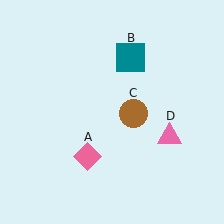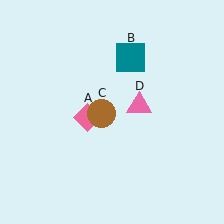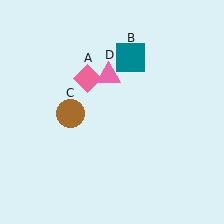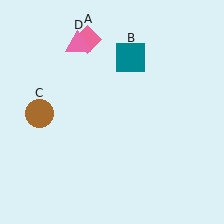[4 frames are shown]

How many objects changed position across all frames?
3 objects changed position: pink diamond (object A), brown circle (object C), pink triangle (object D).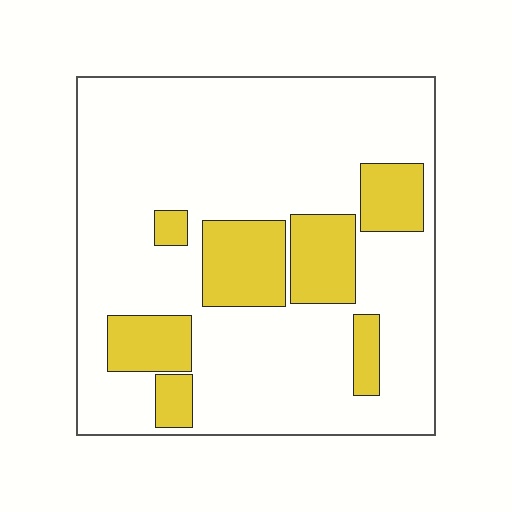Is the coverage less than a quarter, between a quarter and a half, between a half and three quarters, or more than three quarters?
Less than a quarter.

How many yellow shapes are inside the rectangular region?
7.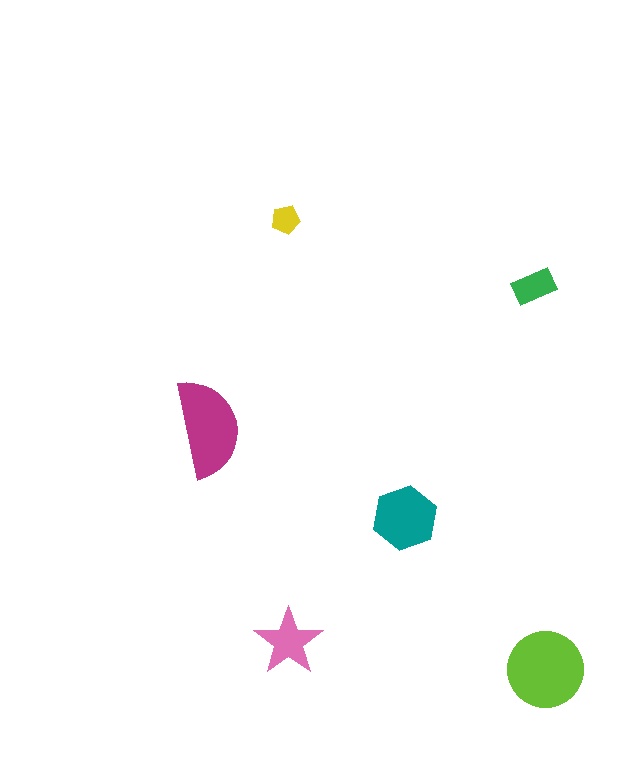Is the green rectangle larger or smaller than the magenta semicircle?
Smaller.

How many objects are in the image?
There are 6 objects in the image.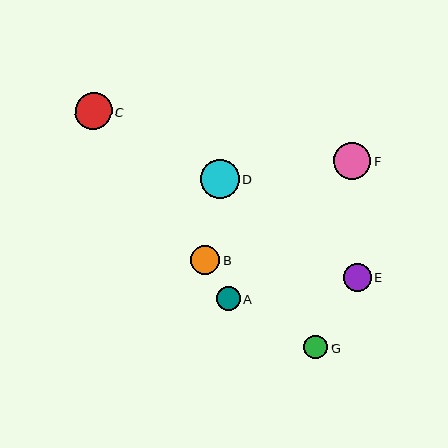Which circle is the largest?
Circle D is the largest with a size of approximately 39 pixels.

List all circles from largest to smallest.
From largest to smallest: D, F, C, B, E, A, G.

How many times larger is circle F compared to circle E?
Circle F is approximately 1.3 times the size of circle E.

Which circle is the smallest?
Circle G is the smallest with a size of approximately 24 pixels.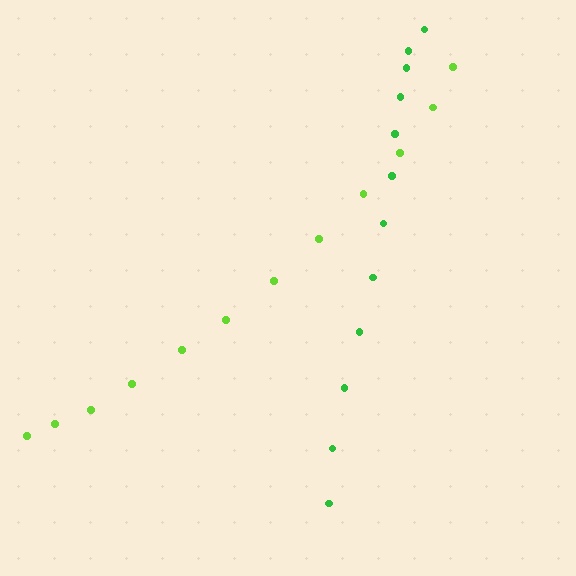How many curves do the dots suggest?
There are 2 distinct paths.